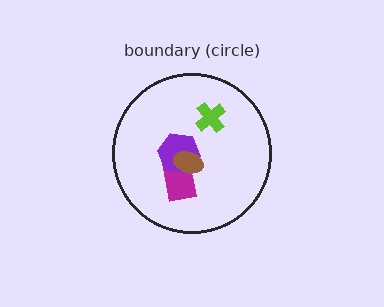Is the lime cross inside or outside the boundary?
Inside.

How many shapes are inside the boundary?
4 inside, 0 outside.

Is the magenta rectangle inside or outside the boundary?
Inside.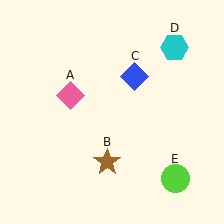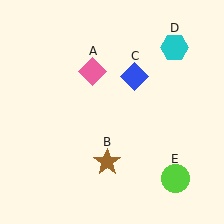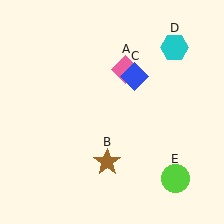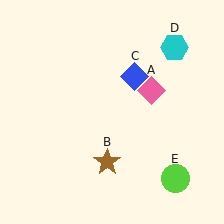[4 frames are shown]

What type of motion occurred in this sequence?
The pink diamond (object A) rotated clockwise around the center of the scene.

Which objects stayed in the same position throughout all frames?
Brown star (object B) and blue diamond (object C) and cyan hexagon (object D) and lime circle (object E) remained stationary.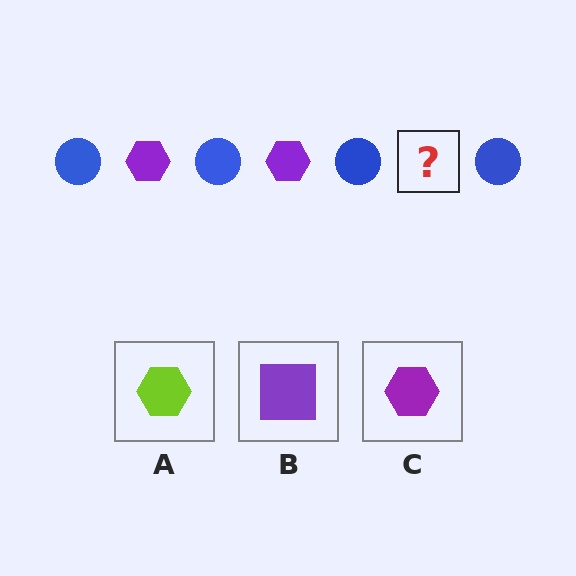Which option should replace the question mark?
Option C.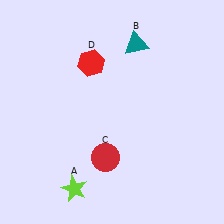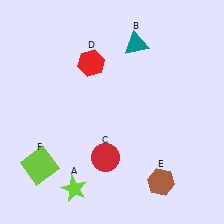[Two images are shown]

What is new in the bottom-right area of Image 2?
A brown hexagon (E) was added in the bottom-right area of Image 2.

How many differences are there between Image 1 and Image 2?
There are 2 differences between the two images.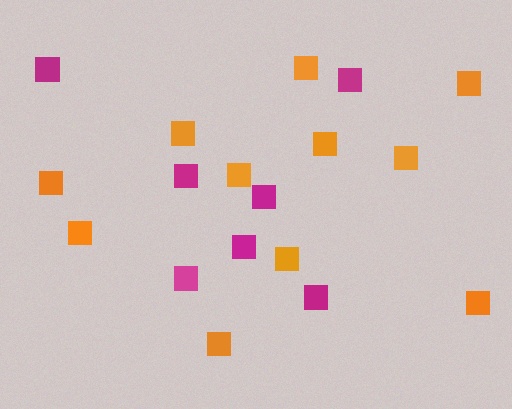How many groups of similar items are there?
There are 2 groups: one group of orange squares (11) and one group of magenta squares (7).